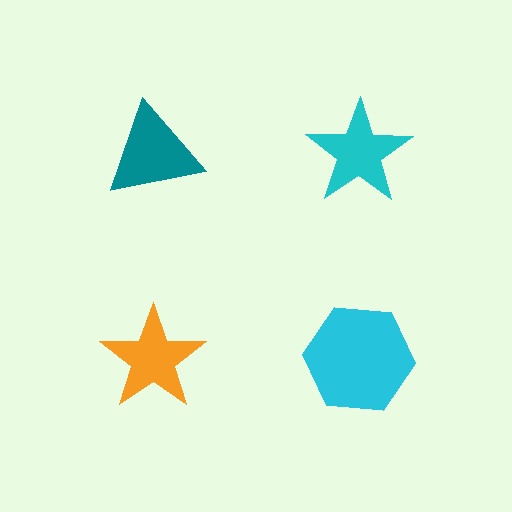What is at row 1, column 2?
A cyan star.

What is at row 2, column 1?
An orange star.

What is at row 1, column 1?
A teal triangle.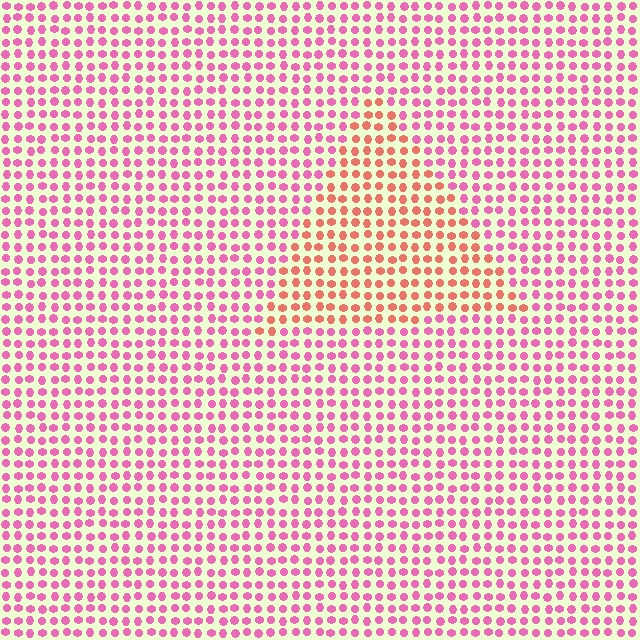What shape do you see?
I see a triangle.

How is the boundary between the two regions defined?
The boundary is defined purely by a slight shift in hue (about 41 degrees). Spacing, size, and orientation are identical on both sides.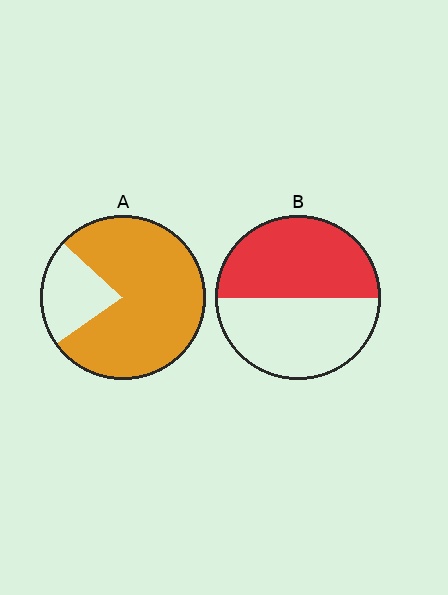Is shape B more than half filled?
Roughly half.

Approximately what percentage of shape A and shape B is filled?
A is approximately 80% and B is approximately 50%.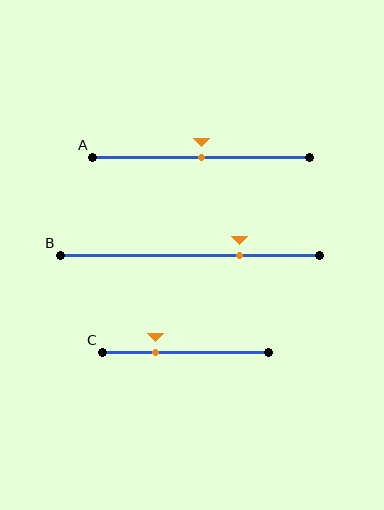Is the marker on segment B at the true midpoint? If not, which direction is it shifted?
No, the marker on segment B is shifted to the right by about 19% of the segment length.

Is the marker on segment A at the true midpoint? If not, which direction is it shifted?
Yes, the marker on segment A is at the true midpoint.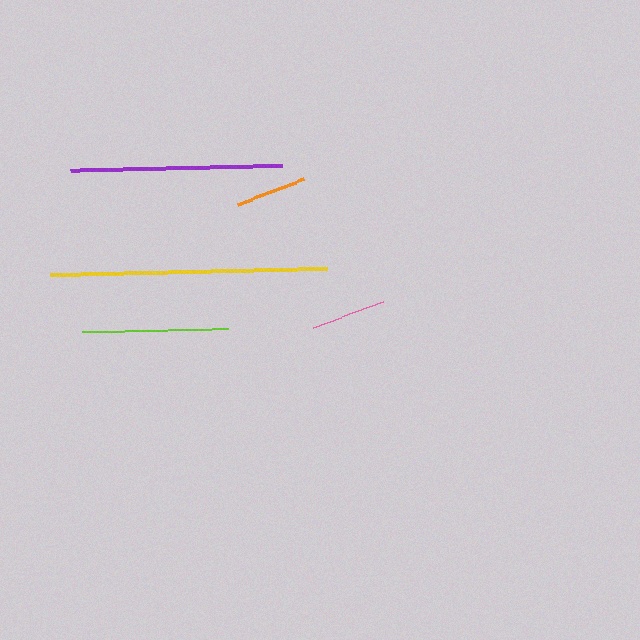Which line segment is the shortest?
The orange line is the shortest at approximately 71 pixels.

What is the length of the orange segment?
The orange segment is approximately 71 pixels long.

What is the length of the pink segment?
The pink segment is approximately 75 pixels long.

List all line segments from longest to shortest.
From longest to shortest: yellow, purple, lime, pink, orange.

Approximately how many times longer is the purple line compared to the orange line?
The purple line is approximately 3.0 times the length of the orange line.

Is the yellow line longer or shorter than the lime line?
The yellow line is longer than the lime line.